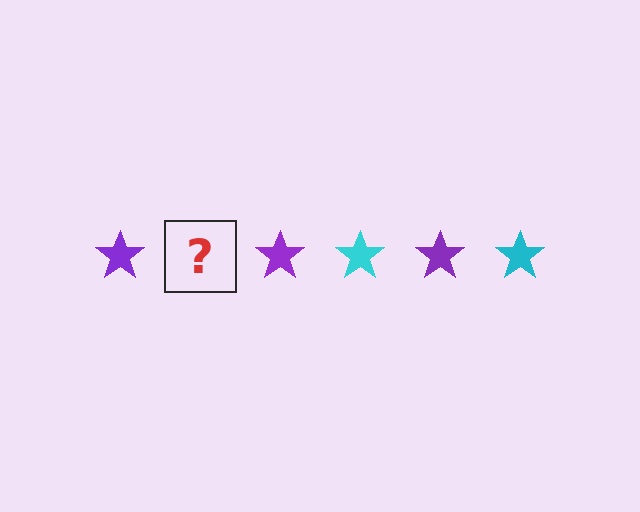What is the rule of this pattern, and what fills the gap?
The rule is that the pattern cycles through purple, cyan stars. The gap should be filled with a cyan star.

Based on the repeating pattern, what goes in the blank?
The blank should be a cyan star.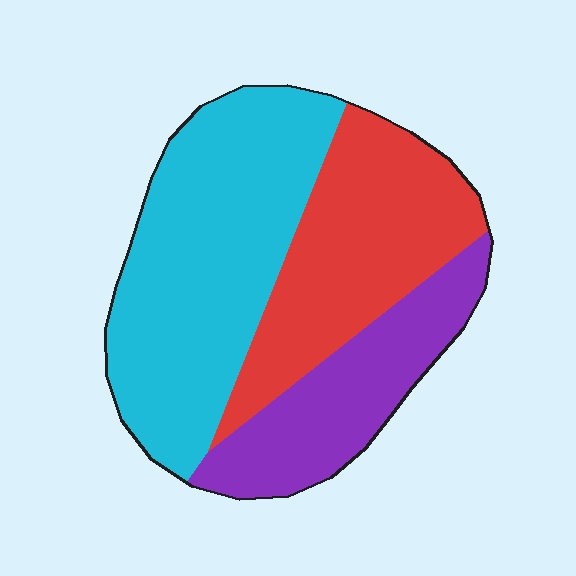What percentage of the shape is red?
Red takes up about one third (1/3) of the shape.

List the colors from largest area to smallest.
From largest to smallest: cyan, red, purple.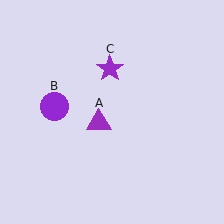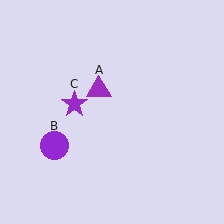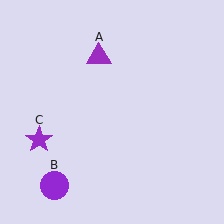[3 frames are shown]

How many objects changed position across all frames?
3 objects changed position: purple triangle (object A), purple circle (object B), purple star (object C).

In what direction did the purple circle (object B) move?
The purple circle (object B) moved down.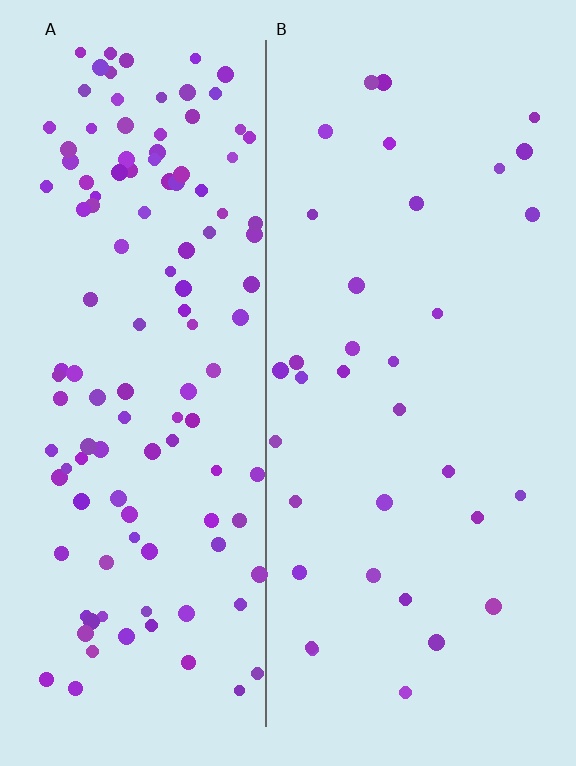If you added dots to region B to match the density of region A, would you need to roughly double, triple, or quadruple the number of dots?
Approximately quadruple.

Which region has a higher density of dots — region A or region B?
A (the left).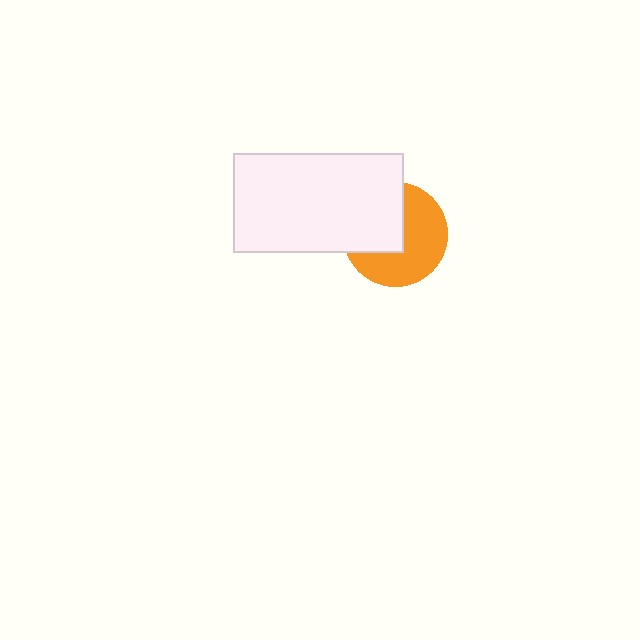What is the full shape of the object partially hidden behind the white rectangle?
The partially hidden object is an orange circle.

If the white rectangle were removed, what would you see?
You would see the complete orange circle.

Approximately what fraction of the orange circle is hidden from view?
Roughly 43% of the orange circle is hidden behind the white rectangle.